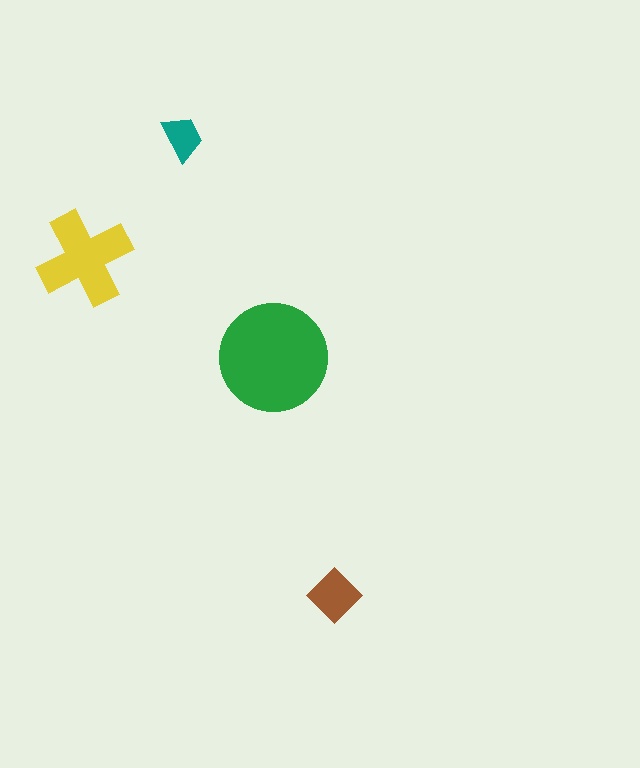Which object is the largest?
The green circle.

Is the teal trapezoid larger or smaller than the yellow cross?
Smaller.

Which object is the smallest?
The teal trapezoid.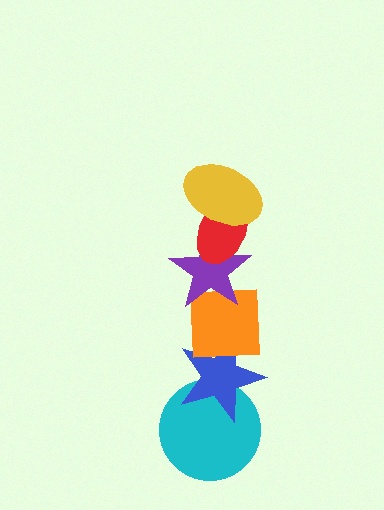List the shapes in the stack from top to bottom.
From top to bottom: the yellow ellipse, the red ellipse, the purple star, the orange square, the blue star, the cyan circle.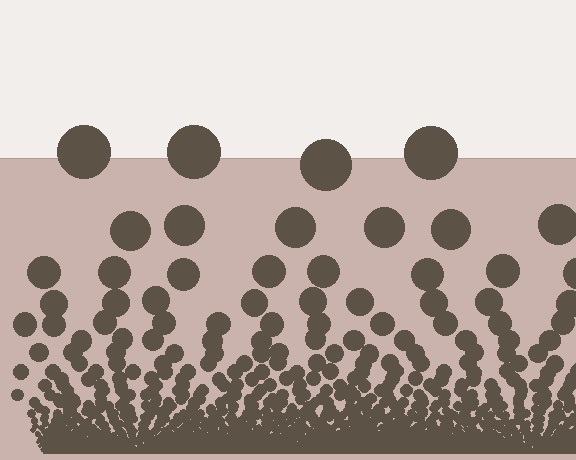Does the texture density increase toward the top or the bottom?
Density increases toward the bottom.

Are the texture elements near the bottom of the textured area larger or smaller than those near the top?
Smaller. The gradient is inverted — elements near the bottom are smaller and denser.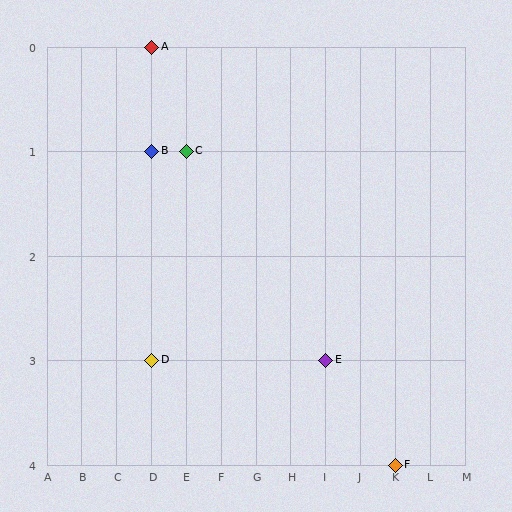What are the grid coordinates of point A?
Point A is at grid coordinates (D, 0).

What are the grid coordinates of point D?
Point D is at grid coordinates (D, 3).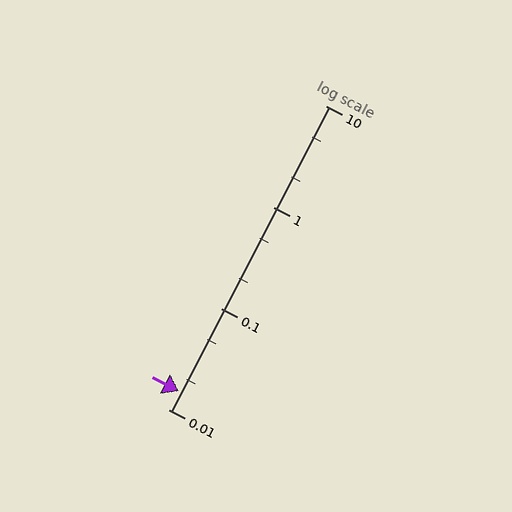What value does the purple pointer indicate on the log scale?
The pointer indicates approximately 0.015.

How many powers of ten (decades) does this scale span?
The scale spans 3 decades, from 0.01 to 10.